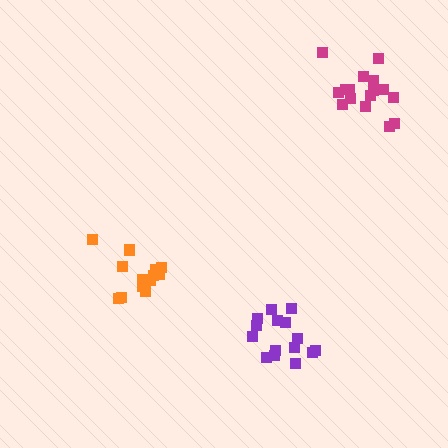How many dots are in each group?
Group 1: 14 dots, Group 2: 16 dots, Group 3: 15 dots (45 total).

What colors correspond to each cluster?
The clusters are colored: orange, magenta, purple.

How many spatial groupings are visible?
There are 3 spatial groupings.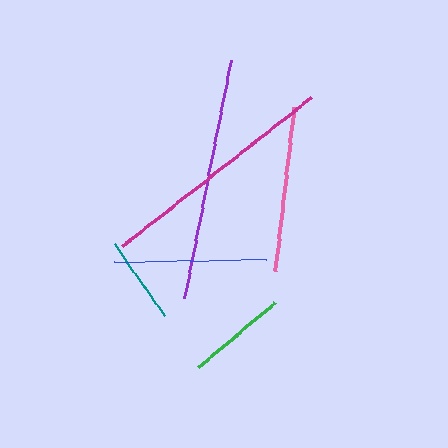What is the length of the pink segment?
The pink segment is approximately 166 pixels long.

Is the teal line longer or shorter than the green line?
The green line is longer than the teal line.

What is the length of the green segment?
The green segment is approximately 100 pixels long.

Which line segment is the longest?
The purple line is the longest at approximately 243 pixels.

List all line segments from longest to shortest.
From longest to shortest: purple, magenta, pink, blue, green, teal.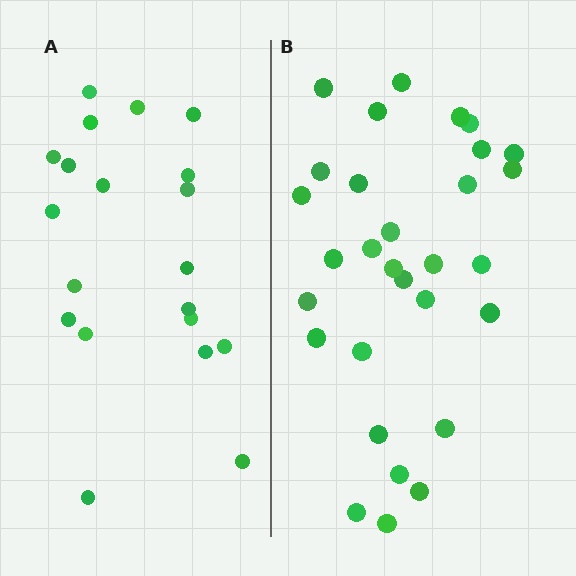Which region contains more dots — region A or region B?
Region B (the right region) has more dots.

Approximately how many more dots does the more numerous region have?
Region B has roughly 10 or so more dots than region A.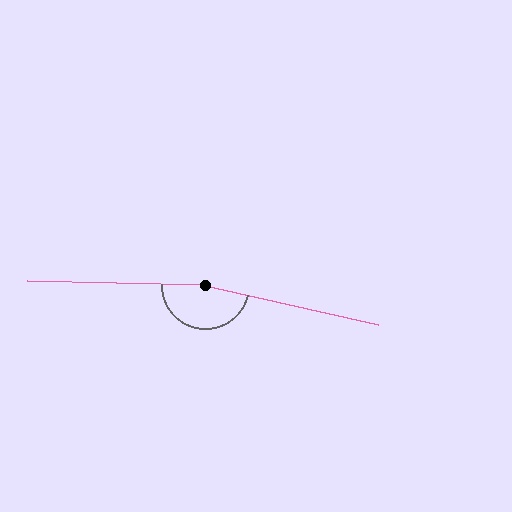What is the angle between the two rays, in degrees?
Approximately 169 degrees.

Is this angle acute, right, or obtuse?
It is obtuse.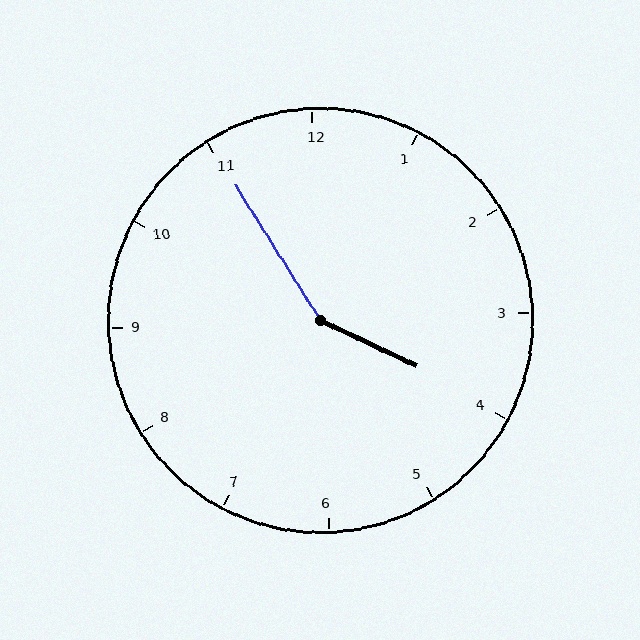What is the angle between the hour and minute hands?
Approximately 148 degrees.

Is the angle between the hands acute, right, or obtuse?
It is obtuse.